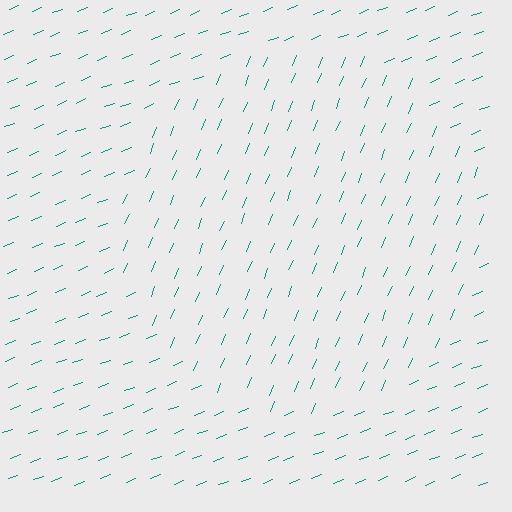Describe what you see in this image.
The image is filled with small teal line segments. A circle region in the image has lines oriented differently from the surrounding lines, creating a visible texture boundary.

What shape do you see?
I see a circle.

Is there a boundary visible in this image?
Yes, there is a texture boundary formed by a change in line orientation.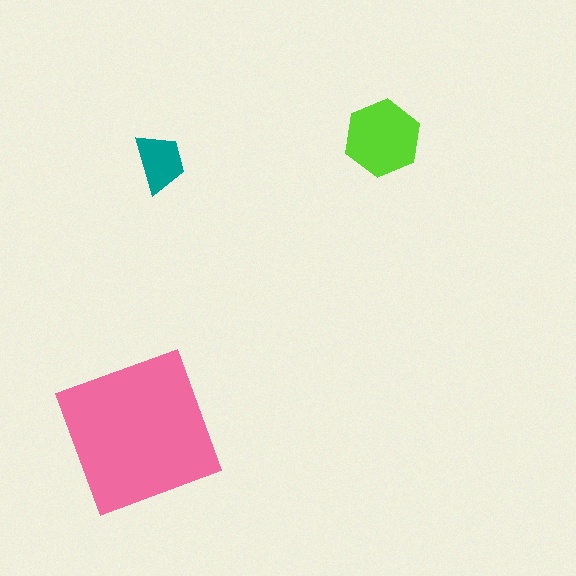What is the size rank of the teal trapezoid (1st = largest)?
3rd.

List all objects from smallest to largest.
The teal trapezoid, the lime hexagon, the pink square.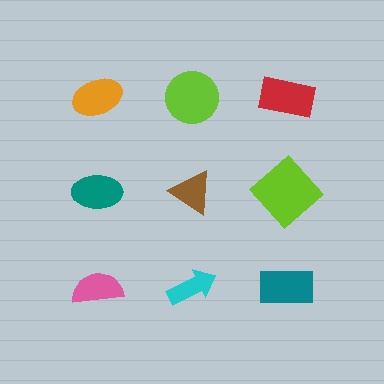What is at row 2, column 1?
A teal ellipse.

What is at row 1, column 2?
A lime circle.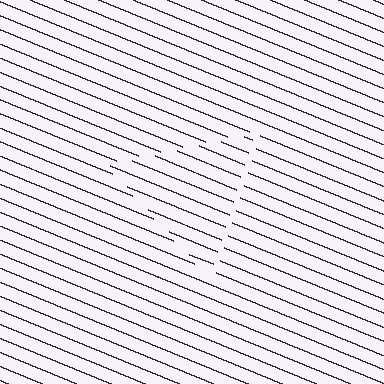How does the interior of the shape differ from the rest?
The interior of the shape contains the same grating, shifted by half a period — the contour is defined by the phase discontinuity where line-ends from the inner and outer gratings abut.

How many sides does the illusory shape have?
3 sides — the line-ends trace a triangle.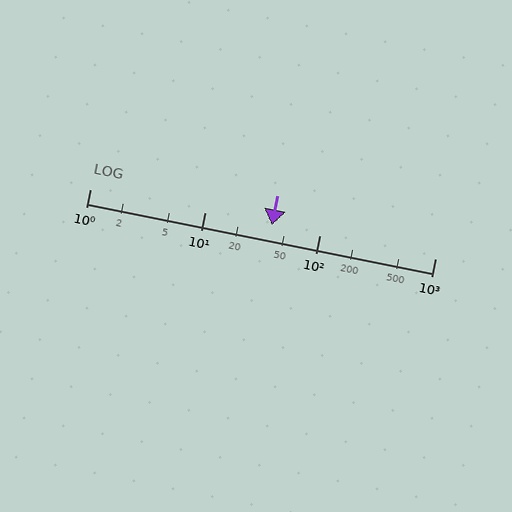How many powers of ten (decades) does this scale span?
The scale spans 3 decades, from 1 to 1000.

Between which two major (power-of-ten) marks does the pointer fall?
The pointer is between 10 and 100.